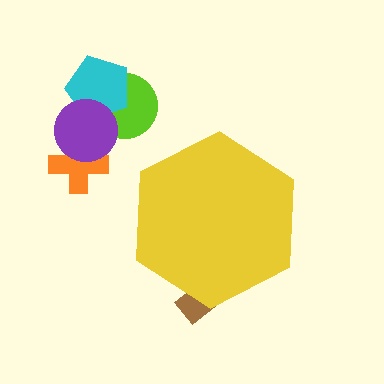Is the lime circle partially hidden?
No, the lime circle is fully visible.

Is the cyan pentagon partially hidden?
No, the cyan pentagon is fully visible.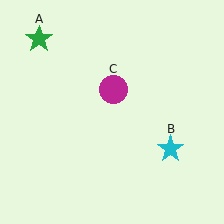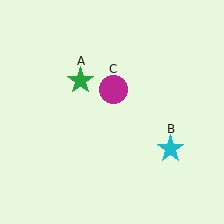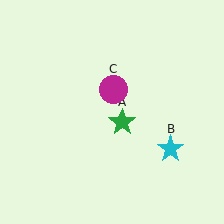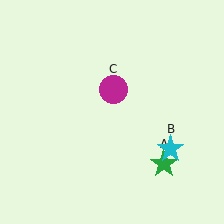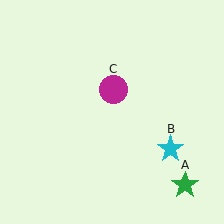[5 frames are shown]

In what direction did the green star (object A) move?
The green star (object A) moved down and to the right.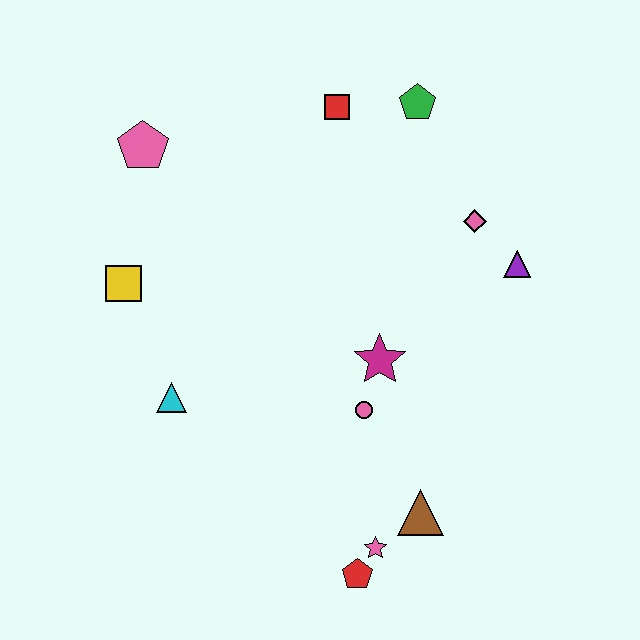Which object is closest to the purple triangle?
The pink diamond is closest to the purple triangle.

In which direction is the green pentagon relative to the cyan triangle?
The green pentagon is above the cyan triangle.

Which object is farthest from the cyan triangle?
The green pentagon is farthest from the cyan triangle.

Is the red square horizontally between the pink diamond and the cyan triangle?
Yes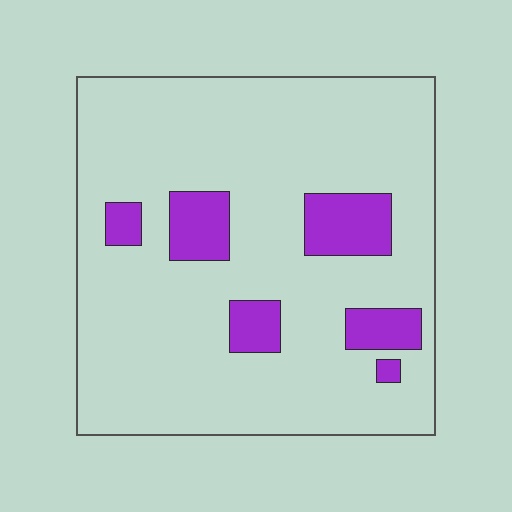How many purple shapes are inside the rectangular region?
6.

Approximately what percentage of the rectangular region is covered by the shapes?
Approximately 15%.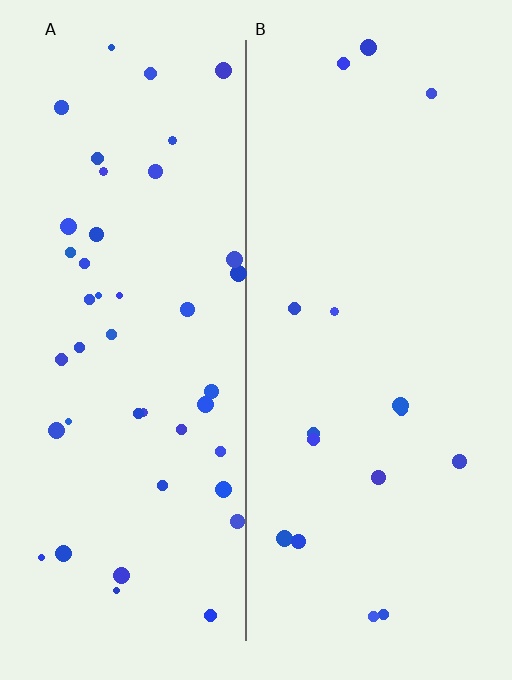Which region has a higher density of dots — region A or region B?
A (the left).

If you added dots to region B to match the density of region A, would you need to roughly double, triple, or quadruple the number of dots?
Approximately triple.